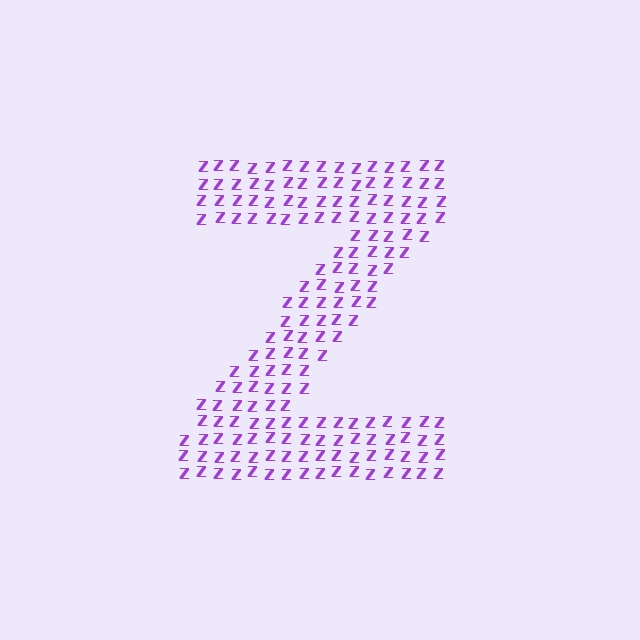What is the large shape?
The large shape is the letter Z.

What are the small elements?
The small elements are letter Z's.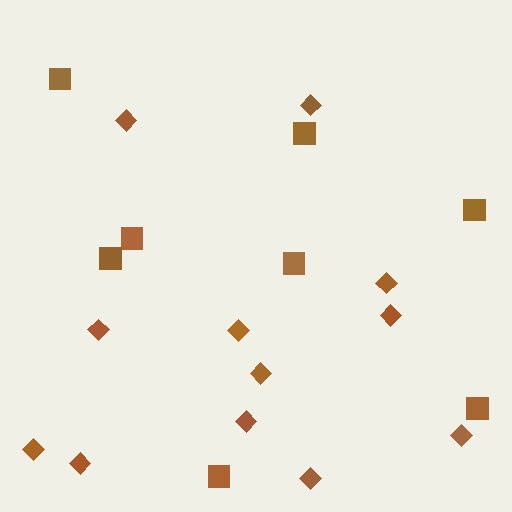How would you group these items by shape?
There are 2 groups: one group of squares (8) and one group of diamonds (12).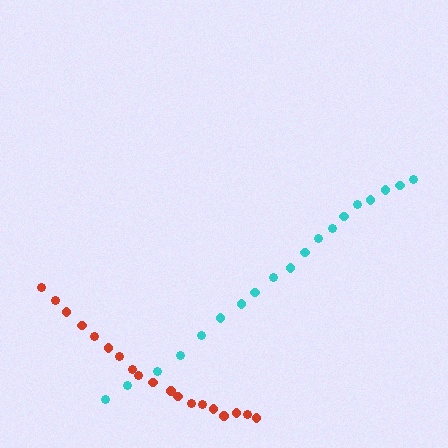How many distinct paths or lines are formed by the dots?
There are 2 distinct paths.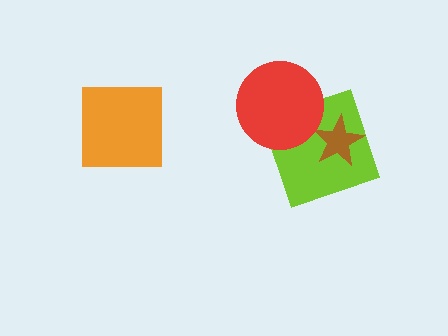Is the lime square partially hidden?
Yes, it is partially covered by another shape.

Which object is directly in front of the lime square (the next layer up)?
The brown star is directly in front of the lime square.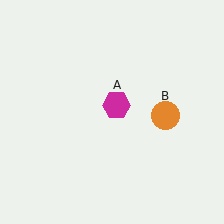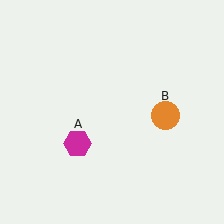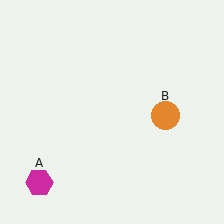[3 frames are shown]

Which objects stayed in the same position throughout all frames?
Orange circle (object B) remained stationary.